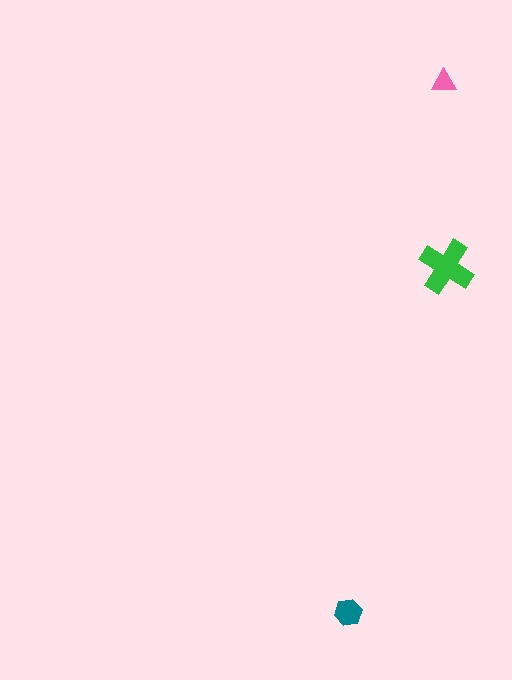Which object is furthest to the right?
The green cross is rightmost.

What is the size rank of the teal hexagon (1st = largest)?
2nd.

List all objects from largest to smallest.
The green cross, the teal hexagon, the pink triangle.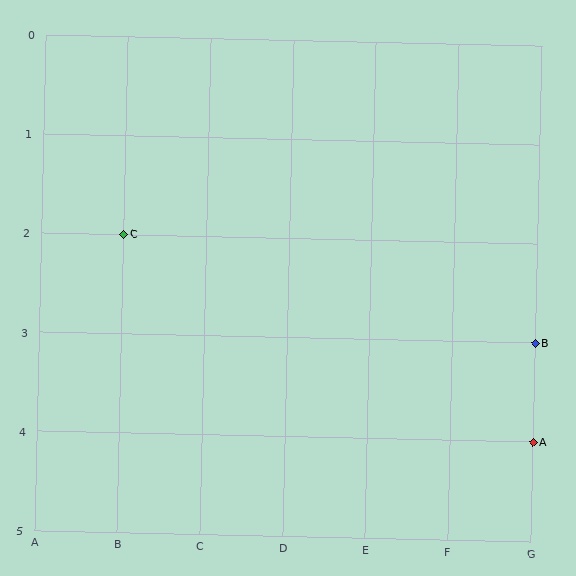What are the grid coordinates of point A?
Point A is at grid coordinates (G, 4).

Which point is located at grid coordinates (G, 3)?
Point B is at (G, 3).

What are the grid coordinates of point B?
Point B is at grid coordinates (G, 3).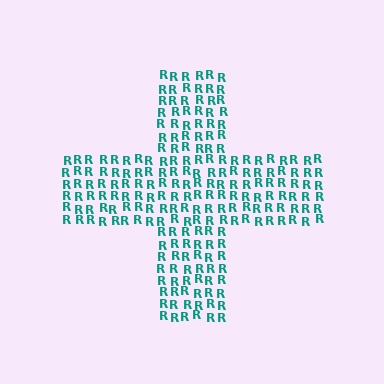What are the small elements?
The small elements are letter R's.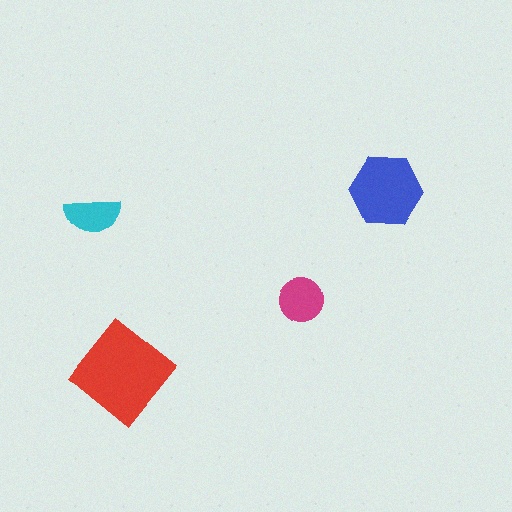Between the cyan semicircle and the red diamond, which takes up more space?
The red diamond.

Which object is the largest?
The red diamond.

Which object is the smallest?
The cyan semicircle.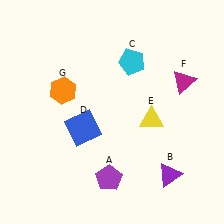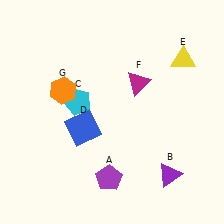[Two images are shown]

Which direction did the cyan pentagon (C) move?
The cyan pentagon (C) moved left.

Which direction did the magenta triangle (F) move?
The magenta triangle (F) moved left.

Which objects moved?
The objects that moved are: the cyan pentagon (C), the yellow triangle (E), the magenta triangle (F).